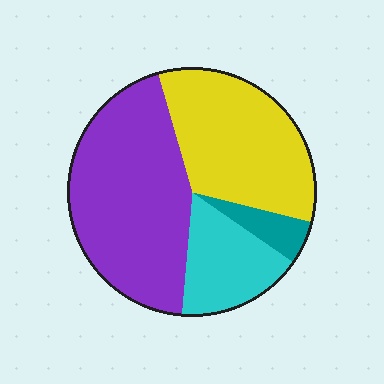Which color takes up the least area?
Teal, at roughly 5%.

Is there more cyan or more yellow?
Yellow.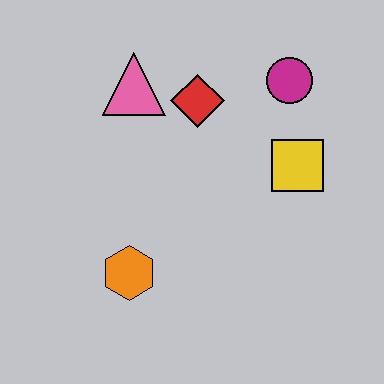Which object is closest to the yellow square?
The magenta circle is closest to the yellow square.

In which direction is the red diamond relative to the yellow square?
The red diamond is to the left of the yellow square.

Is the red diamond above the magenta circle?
No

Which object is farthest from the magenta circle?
The orange hexagon is farthest from the magenta circle.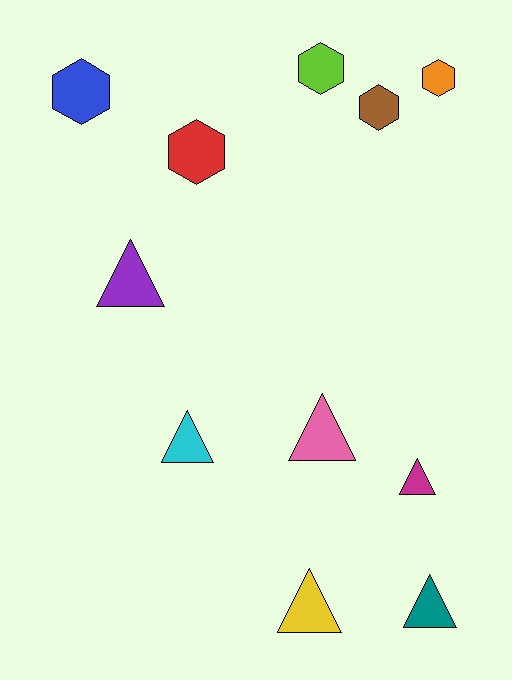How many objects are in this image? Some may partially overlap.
There are 11 objects.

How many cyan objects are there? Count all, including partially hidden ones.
There is 1 cyan object.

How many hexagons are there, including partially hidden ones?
There are 5 hexagons.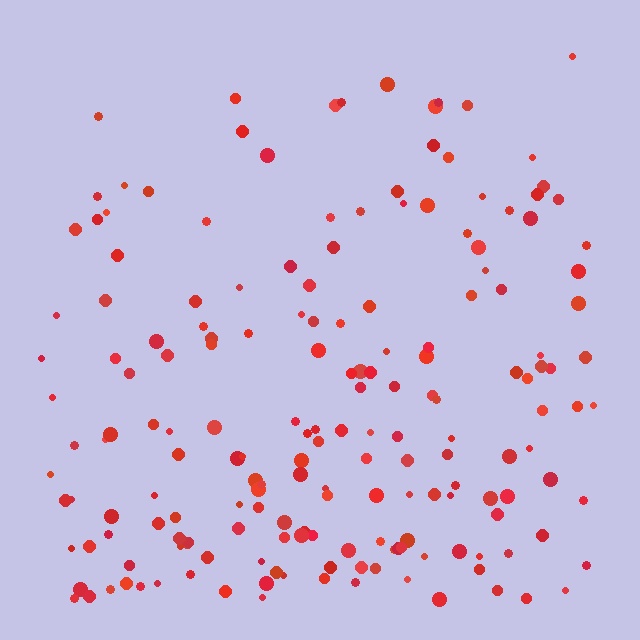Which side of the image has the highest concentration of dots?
The bottom.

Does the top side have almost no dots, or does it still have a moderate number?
Still a moderate number, just noticeably fewer than the bottom.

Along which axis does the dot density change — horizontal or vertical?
Vertical.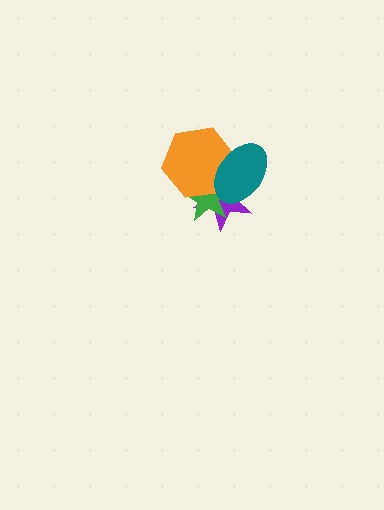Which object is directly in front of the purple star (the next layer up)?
The green star is directly in front of the purple star.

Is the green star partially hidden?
Yes, it is partially covered by another shape.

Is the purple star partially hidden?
Yes, it is partially covered by another shape.